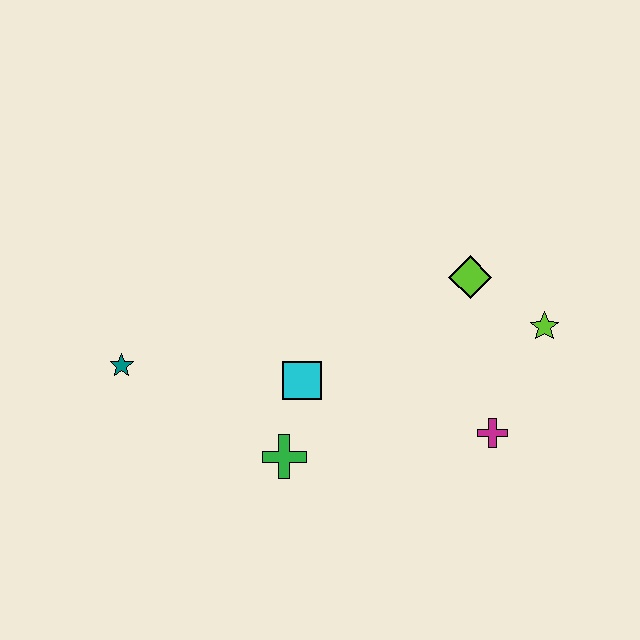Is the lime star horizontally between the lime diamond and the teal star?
No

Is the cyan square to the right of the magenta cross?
No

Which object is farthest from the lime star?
The teal star is farthest from the lime star.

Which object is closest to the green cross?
The cyan square is closest to the green cross.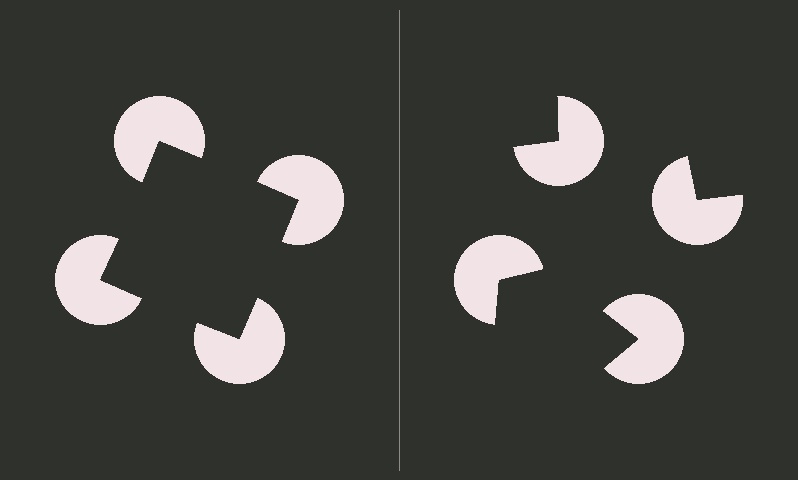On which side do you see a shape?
An illusory square appears on the left side. On the right side the wedge cuts are rotated, so no coherent shape forms.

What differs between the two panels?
The pac-man discs are positioned identically on both sides; only the wedge orientations differ. On the left they align to a square; on the right they are misaligned.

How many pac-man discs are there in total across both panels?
8 — 4 on each side.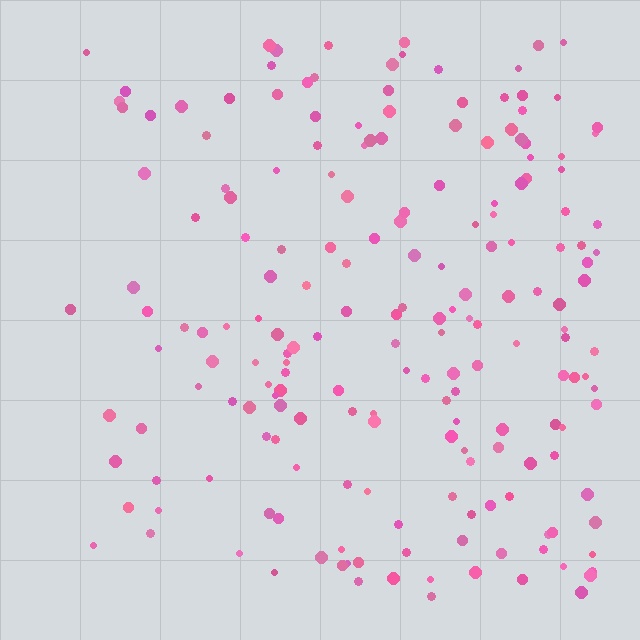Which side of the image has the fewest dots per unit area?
The left.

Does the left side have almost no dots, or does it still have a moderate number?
Still a moderate number, just noticeably fewer than the right.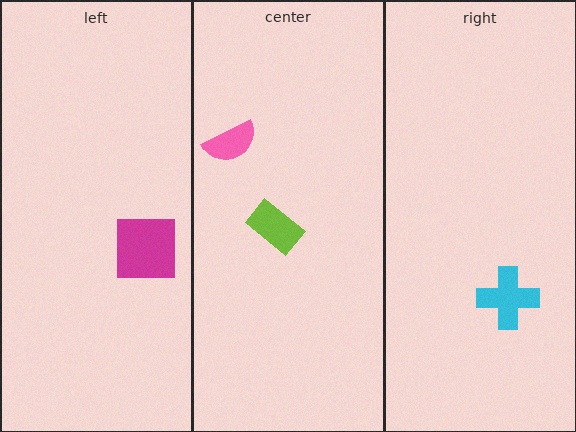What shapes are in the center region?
The pink semicircle, the lime rectangle.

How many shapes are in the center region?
2.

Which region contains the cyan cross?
The right region.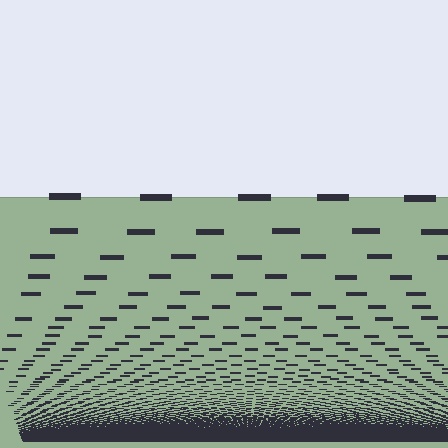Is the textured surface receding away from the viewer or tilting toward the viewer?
The surface appears to tilt toward the viewer. Texture elements get larger and sparser toward the top.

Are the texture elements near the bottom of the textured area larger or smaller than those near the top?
Smaller. The gradient is inverted — elements near the bottom are smaller and denser.